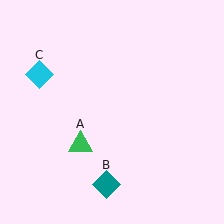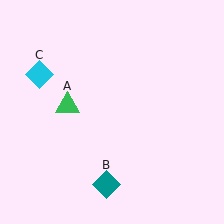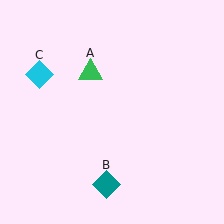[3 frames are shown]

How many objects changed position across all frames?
1 object changed position: green triangle (object A).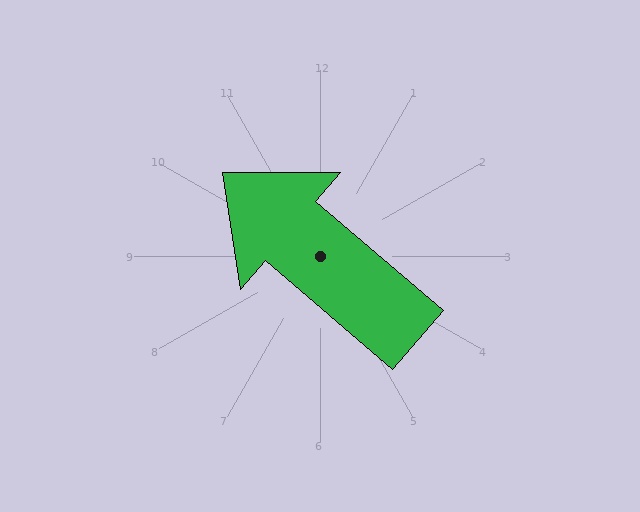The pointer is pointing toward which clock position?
Roughly 10 o'clock.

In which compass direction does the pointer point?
Northwest.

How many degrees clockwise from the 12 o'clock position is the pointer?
Approximately 311 degrees.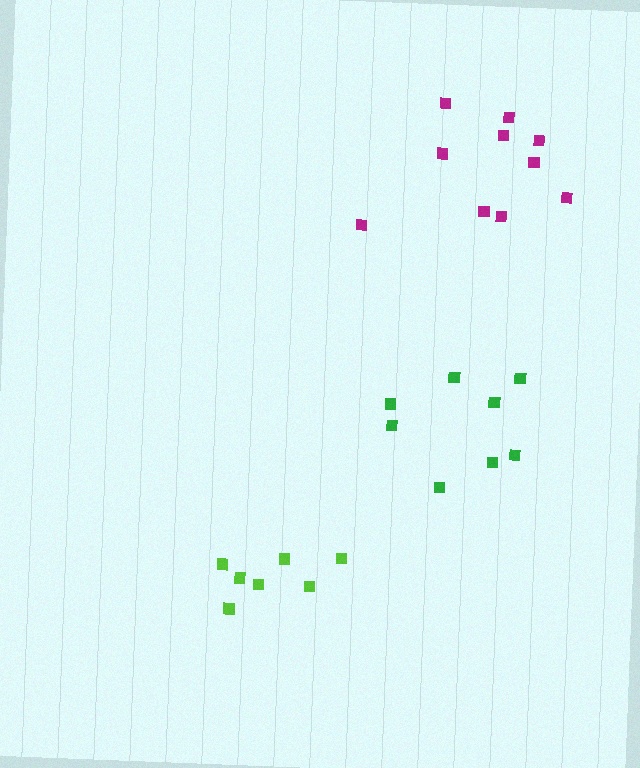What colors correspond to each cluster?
The clusters are colored: lime, green, magenta.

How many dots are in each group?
Group 1: 7 dots, Group 2: 8 dots, Group 3: 10 dots (25 total).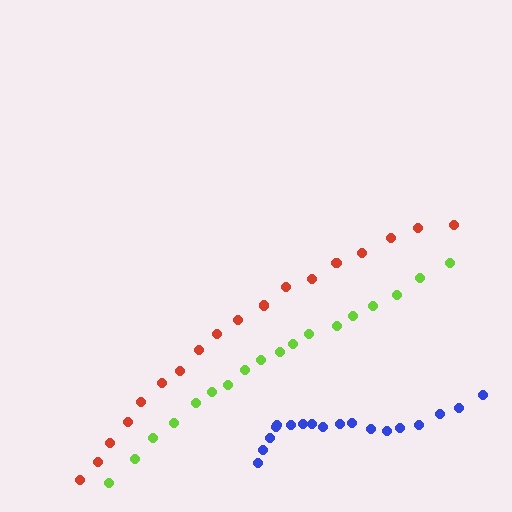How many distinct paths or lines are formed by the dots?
There are 3 distinct paths.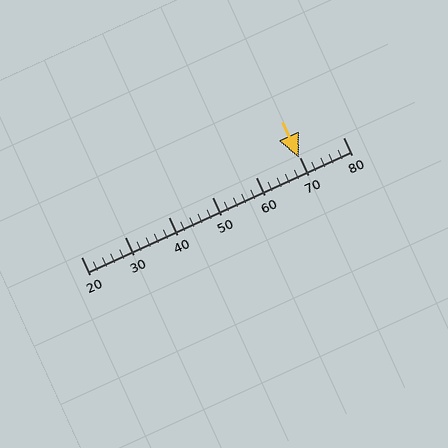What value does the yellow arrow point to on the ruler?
The yellow arrow points to approximately 70.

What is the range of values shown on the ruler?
The ruler shows values from 20 to 80.